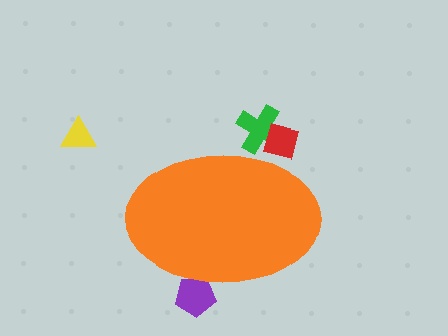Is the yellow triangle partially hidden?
No, the yellow triangle is fully visible.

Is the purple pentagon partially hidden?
Yes, the purple pentagon is partially hidden behind the orange ellipse.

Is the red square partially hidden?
Yes, the red square is partially hidden behind the orange ellipse.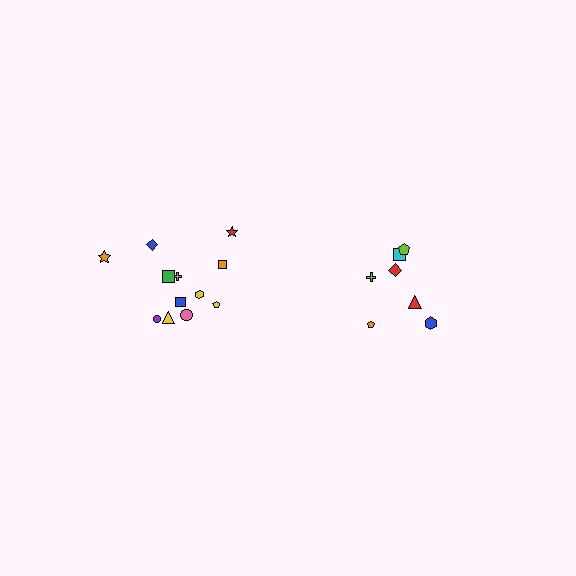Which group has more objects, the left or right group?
The left group.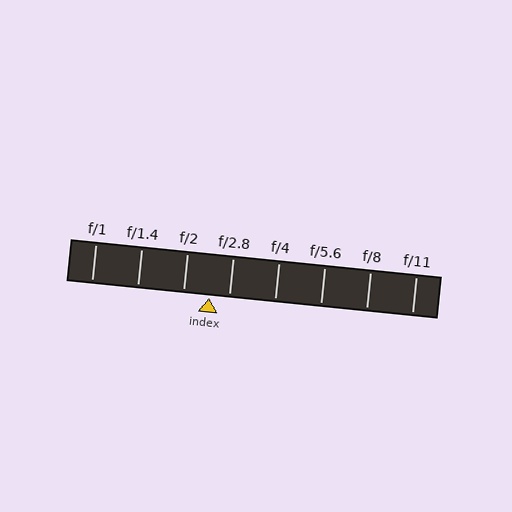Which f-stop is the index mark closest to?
The index mark is closest to f/2.8.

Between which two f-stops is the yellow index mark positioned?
The index mark is between f/2 and f/2.8.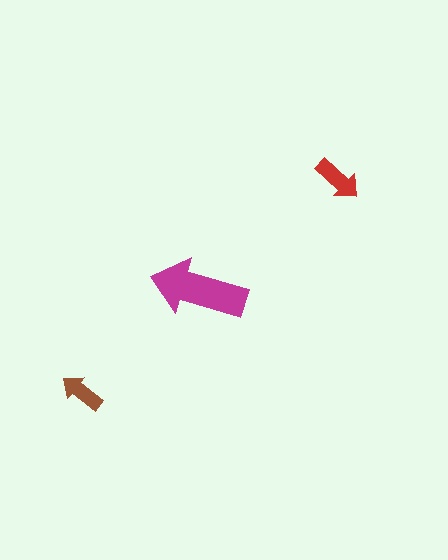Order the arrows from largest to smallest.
the magenta one, the red one, the brown one.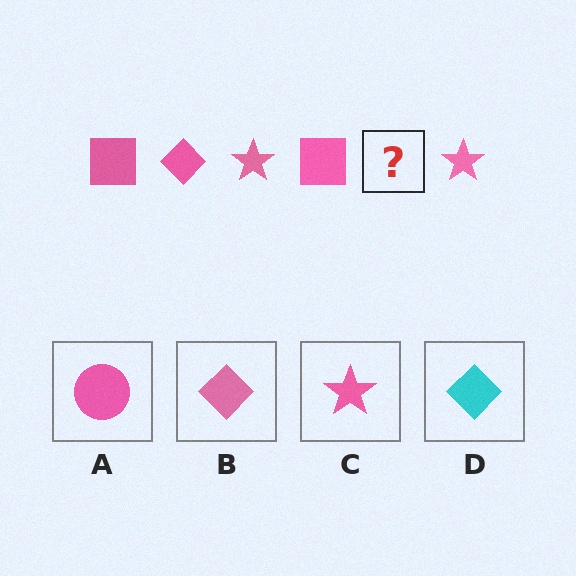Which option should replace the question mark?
Option B.